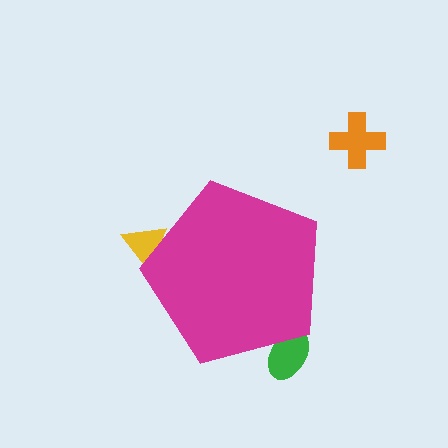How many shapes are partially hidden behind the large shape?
2 shapes are partially hidden.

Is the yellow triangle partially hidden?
Yes, the yellow triangle is partially hidden behind the magenta pentagon.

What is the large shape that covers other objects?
A magenta pentagon.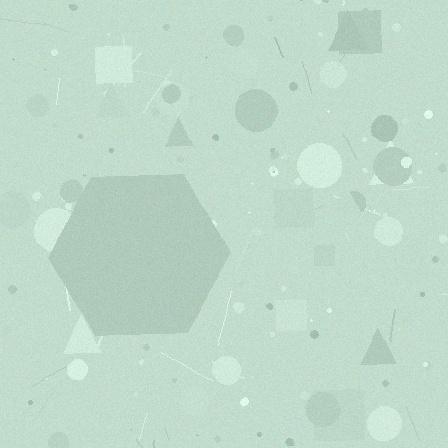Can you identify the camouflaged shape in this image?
The camouflaged shape is a hexagon.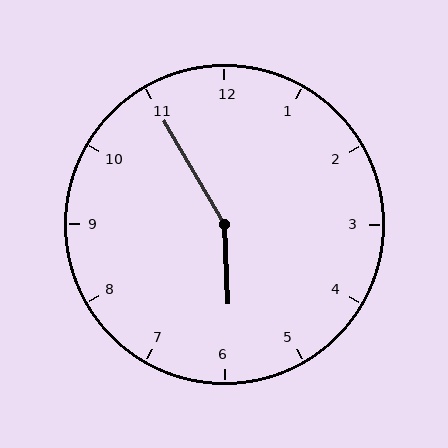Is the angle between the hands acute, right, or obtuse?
It is obtuse.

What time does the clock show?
5:55.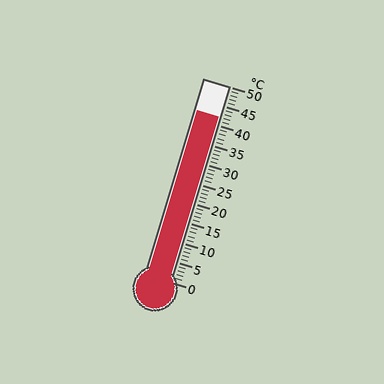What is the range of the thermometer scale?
The thermometer scale ranges from 0°C to 50°C.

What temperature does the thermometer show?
The thermometer shows approximately 42°C.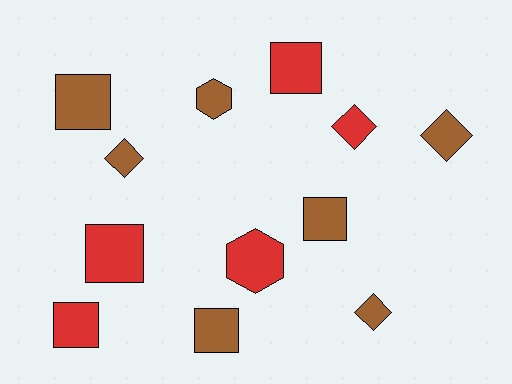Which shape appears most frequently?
Square, with 6 objects.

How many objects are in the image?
There are 12 objects.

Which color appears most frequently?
Brown, with 7 objects.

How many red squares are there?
There are 3 red squares.